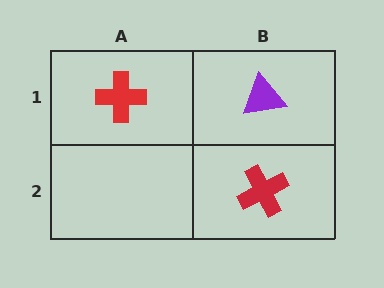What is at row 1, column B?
A purple triangle.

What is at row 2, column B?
A red cross.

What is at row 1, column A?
A red cross.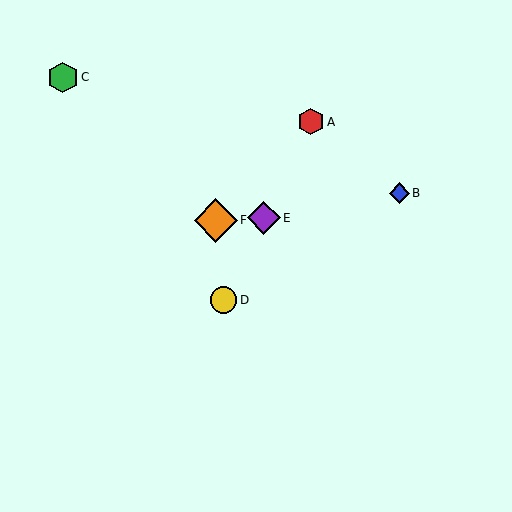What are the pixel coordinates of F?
Object F is at (216, 220).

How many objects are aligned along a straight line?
3 objects (A, D, E) are aligned along a straight line.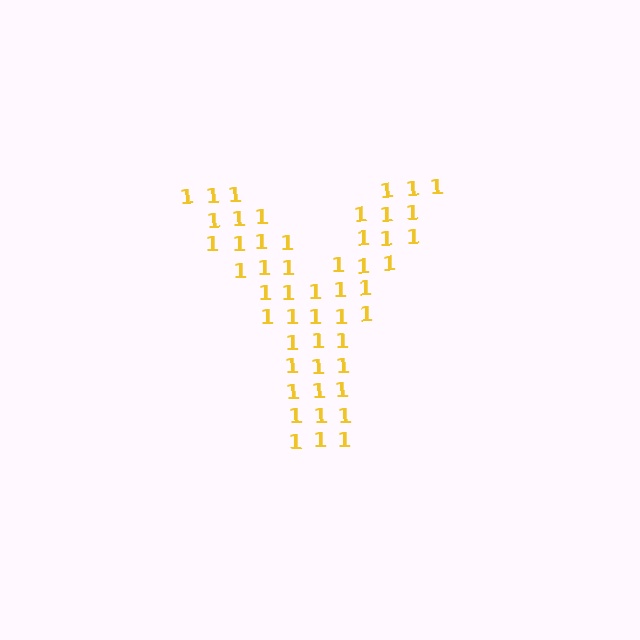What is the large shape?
The large shape is the letter Y.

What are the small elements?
The small elements are digit 1's.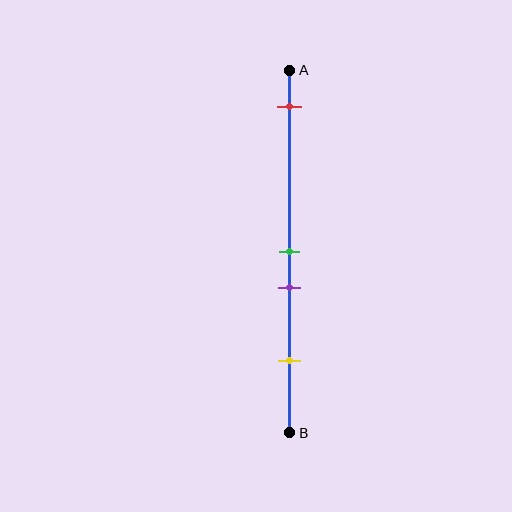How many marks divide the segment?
There are 4 marks dividing the segment.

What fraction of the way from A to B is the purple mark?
The purple mark is approximately 60% (0.6) of the way from A to B.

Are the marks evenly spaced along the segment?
No, the marks are not evenly spaced.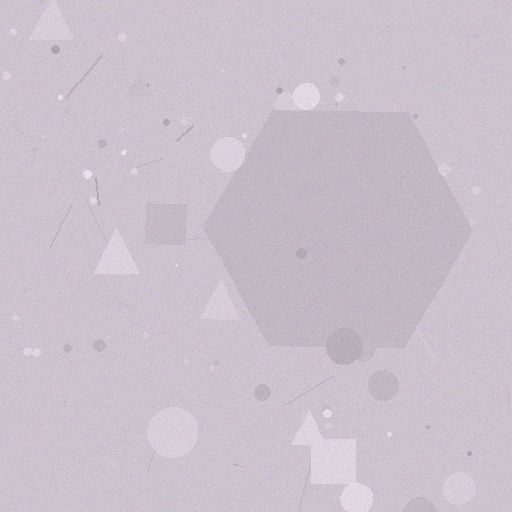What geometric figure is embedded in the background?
A hexagon is embedded in the background.